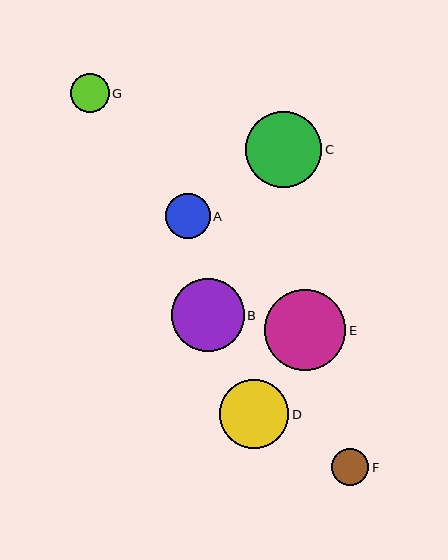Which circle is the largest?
Circle E is the largest with a size of approximately 81 pixels.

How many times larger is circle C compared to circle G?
Circle C is approximately 1.9 times the size of circle G.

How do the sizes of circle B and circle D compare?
Circle B and circle D are approximately the same size.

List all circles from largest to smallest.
From largest to smallest: E, C, B, D, A, G, F.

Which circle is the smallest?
Circle F is the smallest with a size of approximately 37 pixels.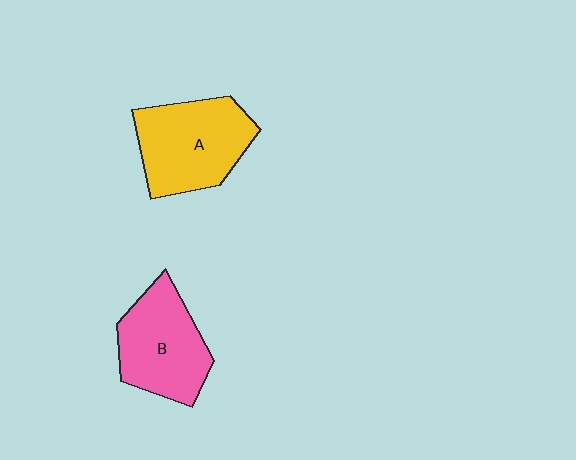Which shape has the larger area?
Shape A (yellow).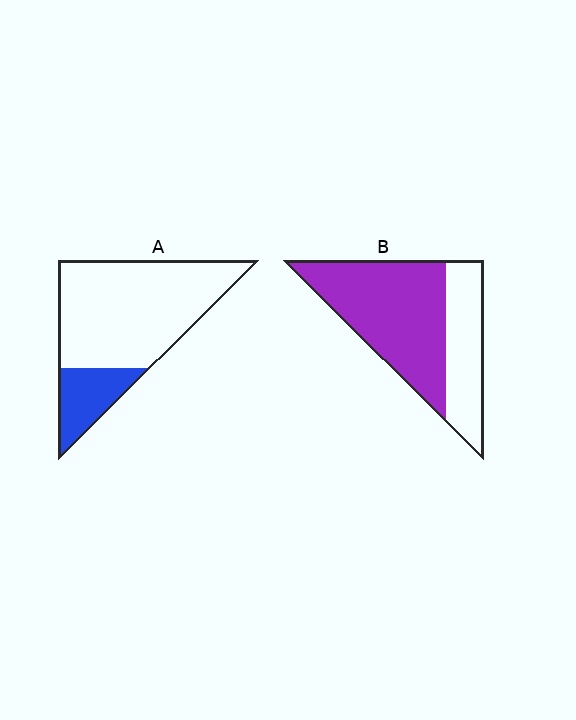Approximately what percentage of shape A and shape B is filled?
A is approximately 20% and B is approximately 65%.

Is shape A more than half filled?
No.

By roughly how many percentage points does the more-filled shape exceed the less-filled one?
By roughly 45 percentage points (B over A).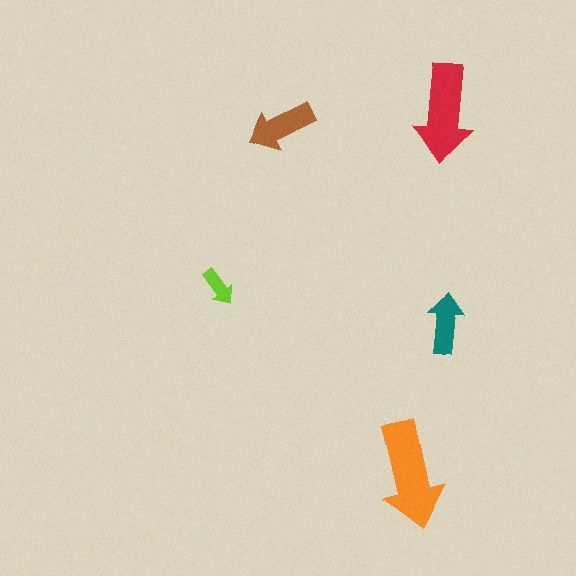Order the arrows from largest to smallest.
the orange one, the red one, the brown one, the teal one, the lime one.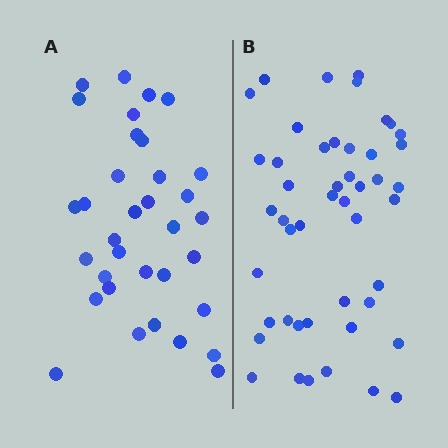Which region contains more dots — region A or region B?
Region B (the right region) has more dots.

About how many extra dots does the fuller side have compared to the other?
Region B has approximately 15 more dots than region A.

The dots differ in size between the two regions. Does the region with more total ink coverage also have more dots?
No. Region A has more total ink coverage because its dots are larger, but region B actually contains more individual dots. Total area can be misleading — the number of items is what matters here.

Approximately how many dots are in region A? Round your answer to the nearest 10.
About 30 dots. (The exact count is 34, which rounds to 30.)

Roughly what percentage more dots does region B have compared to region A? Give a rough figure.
About 40% more.